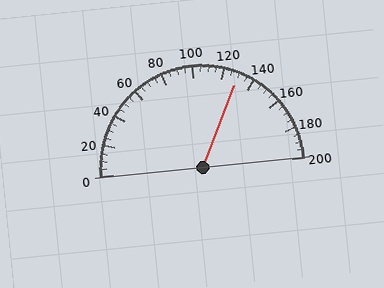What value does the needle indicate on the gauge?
The needle indicates approximately 130.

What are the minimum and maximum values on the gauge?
The gauge ranges from 0 to 200.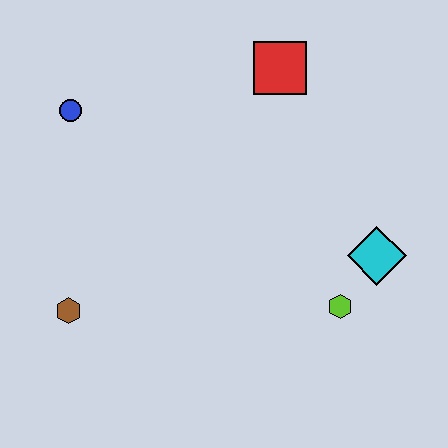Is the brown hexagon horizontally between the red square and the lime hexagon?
No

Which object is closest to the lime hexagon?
The cyan diamond is closest to the lime hexagon.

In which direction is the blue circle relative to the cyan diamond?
The blue circle is to the left of the cyan diamond.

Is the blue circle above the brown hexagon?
Yes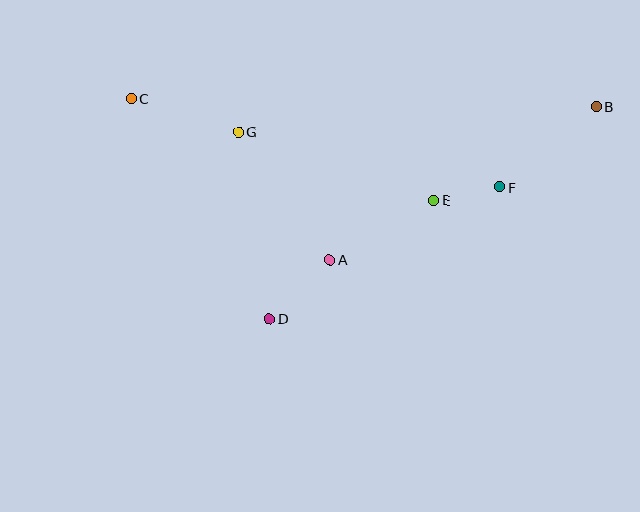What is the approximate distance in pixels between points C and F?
The distance between C and F is approximately 379 pixels.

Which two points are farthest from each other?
Points B and C are farthest from each other.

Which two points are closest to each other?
Points E and F are closest to each other.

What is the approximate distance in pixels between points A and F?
The distance between A and F is approximately 185 pixels.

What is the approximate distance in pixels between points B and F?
The distance between B and F is approximately 126 pixels.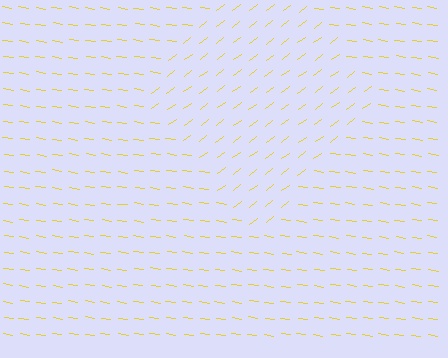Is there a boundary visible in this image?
Yes, there is a texture boundary formed by a change in line orientation.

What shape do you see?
I see a diamond.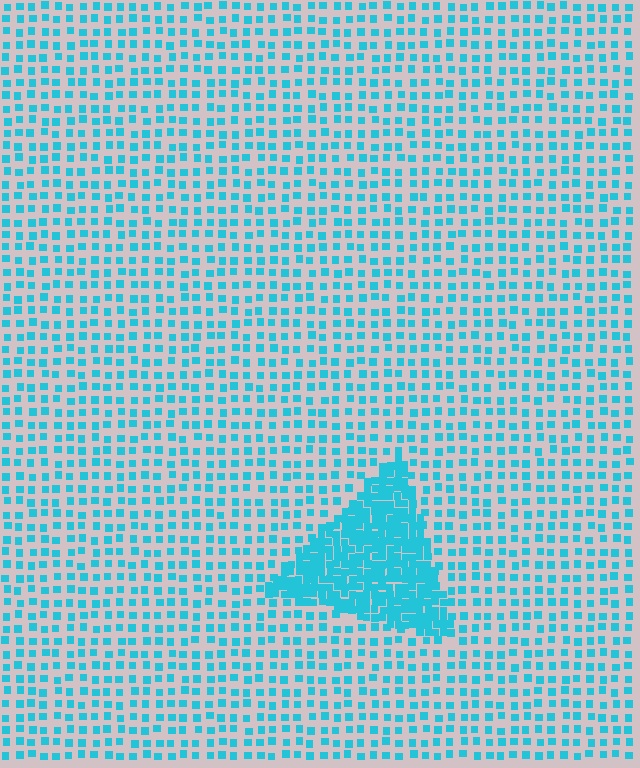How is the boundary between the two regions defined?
The boundary is defined by a change in element density (approximately 2.8x ratio). All elements are the same color, size, and shape.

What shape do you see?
I see a triangle.